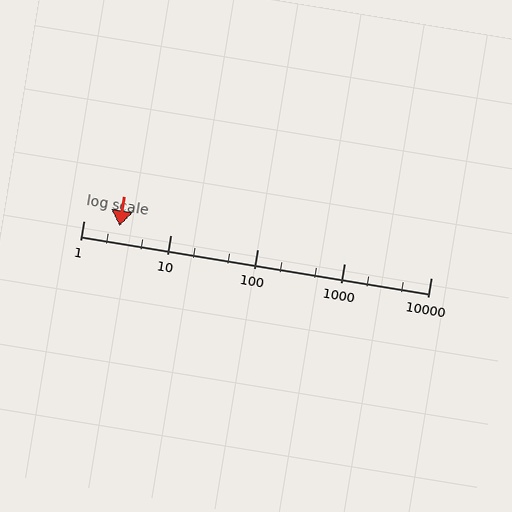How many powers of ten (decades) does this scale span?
The scale spans 4 decades, from 1 to 10000.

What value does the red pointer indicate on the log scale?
The pointer indicates approximately 2.6.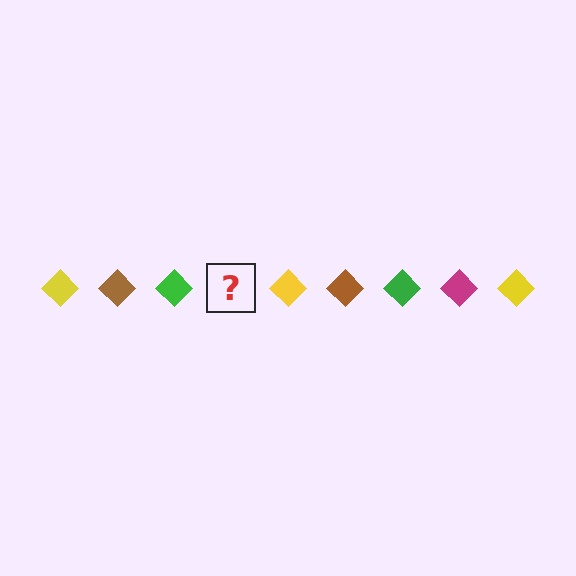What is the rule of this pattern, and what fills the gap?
The rule is that the pattern cycles through yellow, brown, green, magenta diamonds. The gap should be filled with a magenta diamond.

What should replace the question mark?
The question mark should be replaced with a magenta diamond.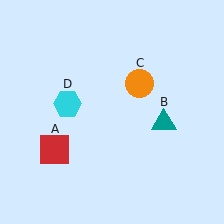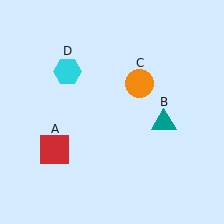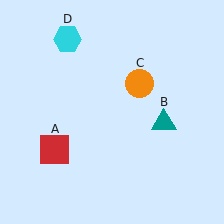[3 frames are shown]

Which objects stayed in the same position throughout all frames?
Red square (object A) and teal triangle (object B) and orange circle (object C) remained stationary.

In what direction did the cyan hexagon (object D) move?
The cyan hexagon (object D) moved up.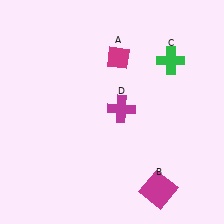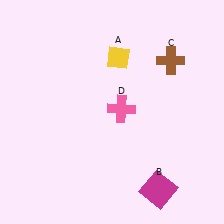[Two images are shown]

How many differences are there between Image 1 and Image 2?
There are 3 differences between the two images.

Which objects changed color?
A changed from magenta to yellow. C changed from green to brown. D changed from magenta to pink.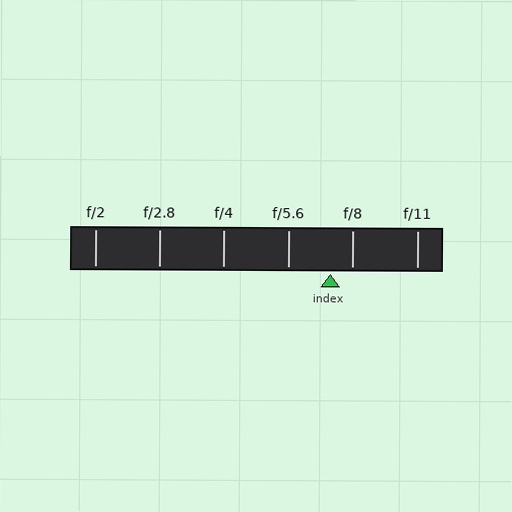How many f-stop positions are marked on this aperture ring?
There are 6 f-stop positions marked.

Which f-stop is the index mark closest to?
The index mark is closest to f/8.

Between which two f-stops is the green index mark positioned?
The index mark is between f/5.6 and f/8.